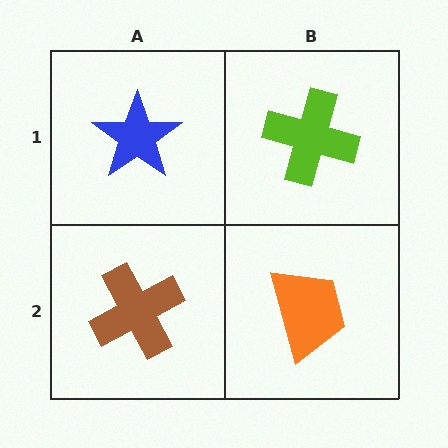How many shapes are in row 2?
2 shapes.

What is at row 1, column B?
A lime cross.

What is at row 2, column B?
An orange trapezoid.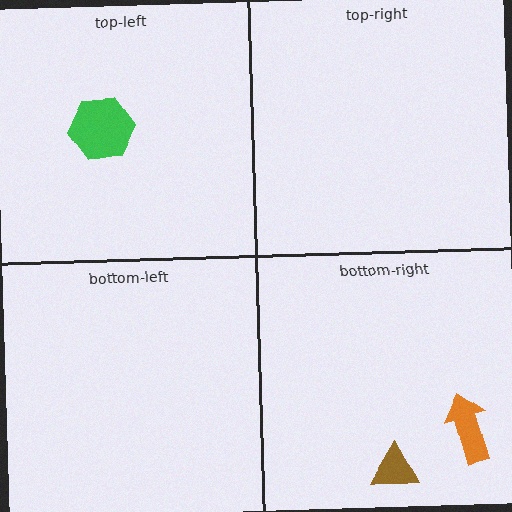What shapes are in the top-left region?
The green hexagon.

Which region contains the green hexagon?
The top-left region.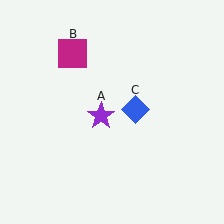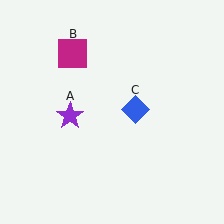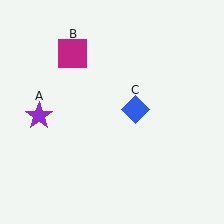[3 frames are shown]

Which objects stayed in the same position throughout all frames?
Magenta square (object B) and blue diamond (object C) remained stationary.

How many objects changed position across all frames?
1 object changed position: purple star (object A).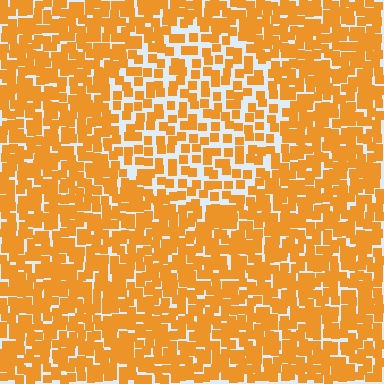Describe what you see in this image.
The image contains small orange elements arranged at two different densities. A circle-shaped region is visible where the elements are less densely packed than the surrounding area.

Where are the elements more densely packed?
The elements are more densely packed outside the circle boundary.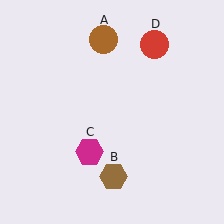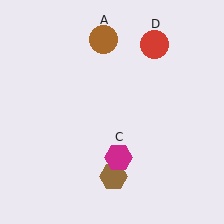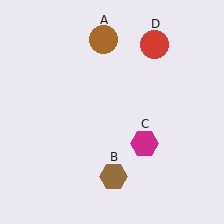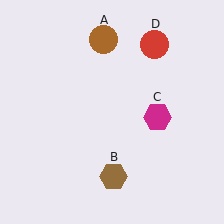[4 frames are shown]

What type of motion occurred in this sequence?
The magenta hexagon (object C) rotated counterclockwise around the center of the scene.